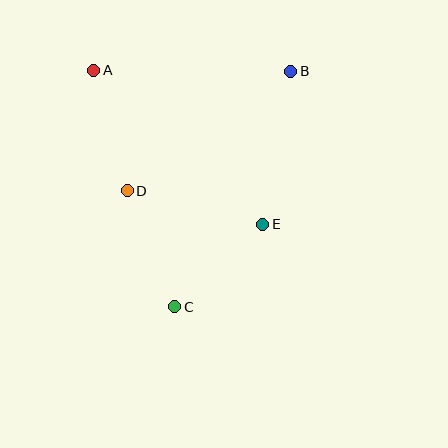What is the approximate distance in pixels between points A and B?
The distance between A and B is approximately 197 pixels.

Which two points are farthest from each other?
Points B and C are farthest from each other.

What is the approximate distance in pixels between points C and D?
The distance between C and D is approximately 125 pixels.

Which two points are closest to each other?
Points C and E are closest to each other.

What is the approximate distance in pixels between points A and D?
The distance between A and D is approximately 125 pixels.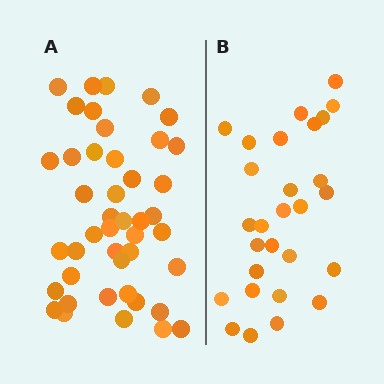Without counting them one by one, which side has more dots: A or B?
Region A (the left region) has more dots.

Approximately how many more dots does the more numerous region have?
Region A has approximately 15 more dots than region B.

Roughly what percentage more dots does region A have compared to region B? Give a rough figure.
About 55% more.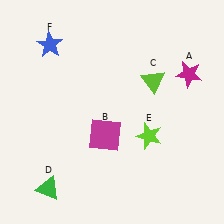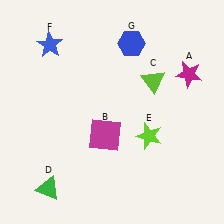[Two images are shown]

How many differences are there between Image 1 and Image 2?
There is 1 difference between the two images.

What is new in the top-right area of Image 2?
A blue hexagon (G) was added in the top-right area of Image 2.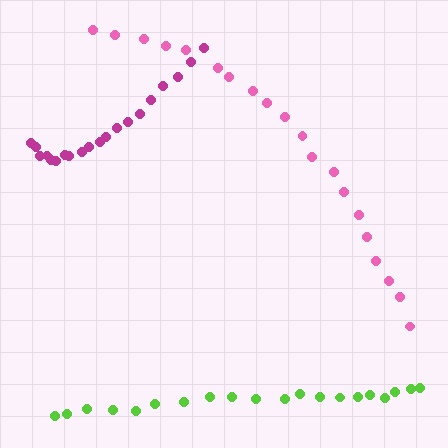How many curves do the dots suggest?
There are 3 distinct paths.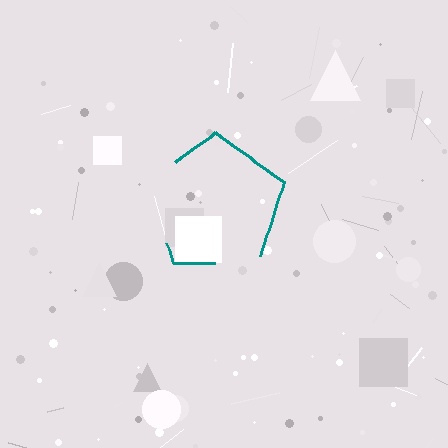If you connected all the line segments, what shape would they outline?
They would outline a pentagon.